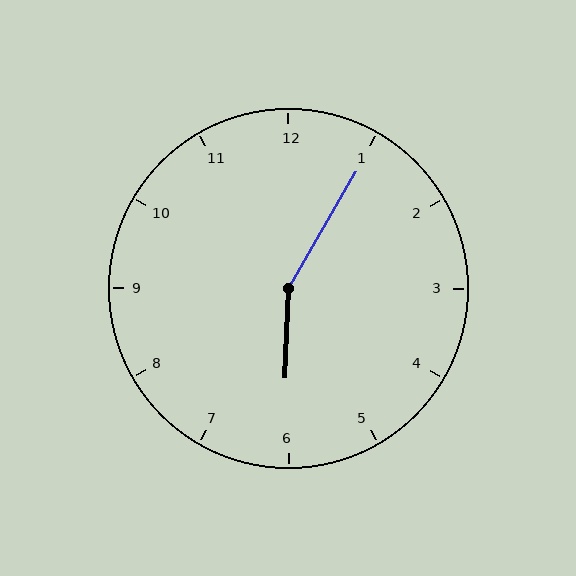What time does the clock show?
6:05.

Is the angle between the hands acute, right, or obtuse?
It is obtuse.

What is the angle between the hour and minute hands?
Approximately 152 degrees.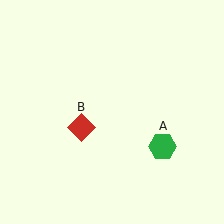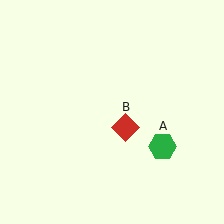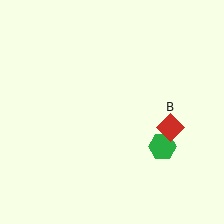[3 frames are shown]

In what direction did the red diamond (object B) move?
The red diamond (object B) moved right.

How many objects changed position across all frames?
1 object changed position: red diamond (object B).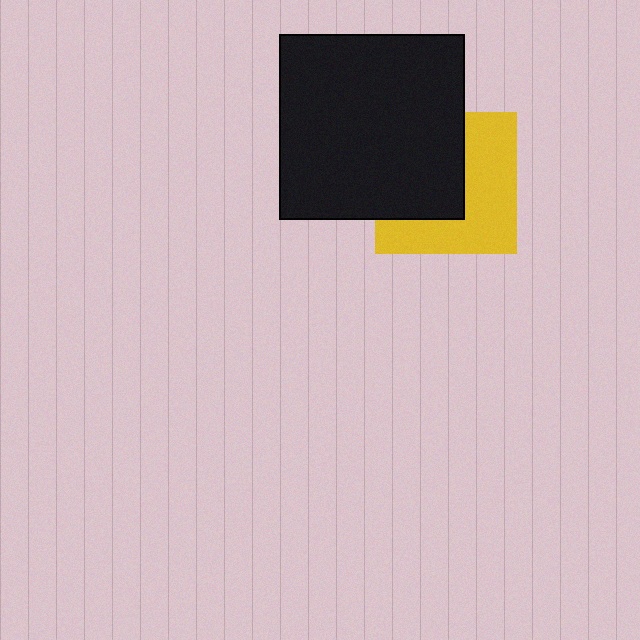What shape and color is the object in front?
The object in front is a black square.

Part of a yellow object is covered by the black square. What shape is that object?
It is a square.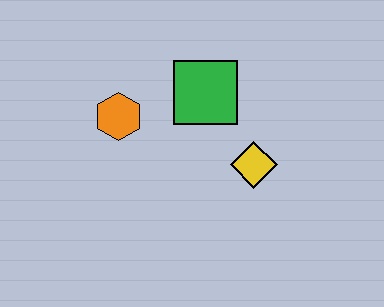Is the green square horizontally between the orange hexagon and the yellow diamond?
Yes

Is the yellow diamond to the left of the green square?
No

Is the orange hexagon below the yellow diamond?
No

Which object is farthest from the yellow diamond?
The orange hexagon is farthest from the yellow diamond.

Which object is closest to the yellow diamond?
The green square is closest to the yellow diamond.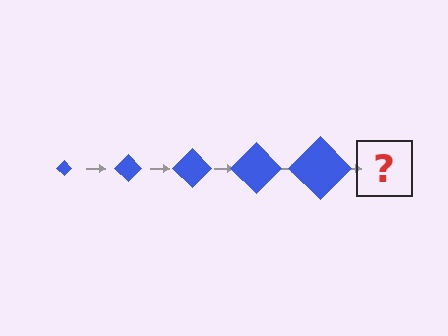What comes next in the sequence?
The next element should be a blue diamond, larger than the previous one.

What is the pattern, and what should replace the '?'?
The pattern is that the diamond gets progressively larger each step. The '?' should be a blue diamond, larger than the previous one.